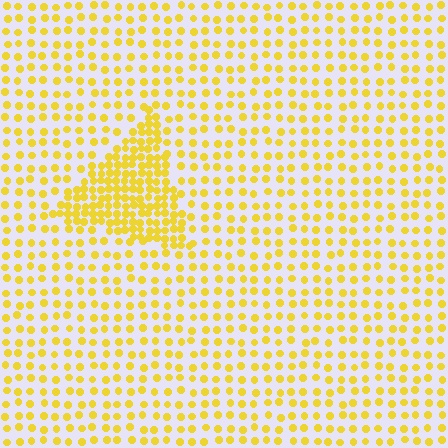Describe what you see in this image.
The image contains small yellow elements arranged at two different densities. A triangle-shaped region is visible where the elements are more densely packed than the surrounding area.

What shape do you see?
I see a triangle.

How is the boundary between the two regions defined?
The boundary is defined by a change in element density (approximately 2.4x ratio). All elements are the same color, size, and shape.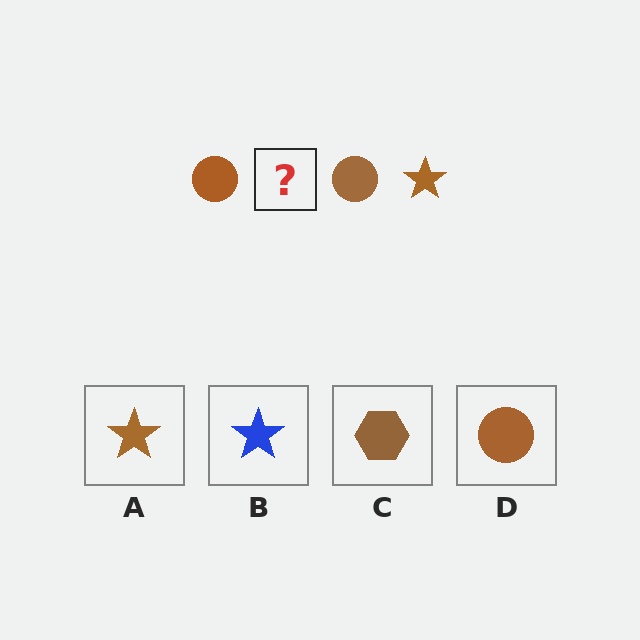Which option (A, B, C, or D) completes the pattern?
A.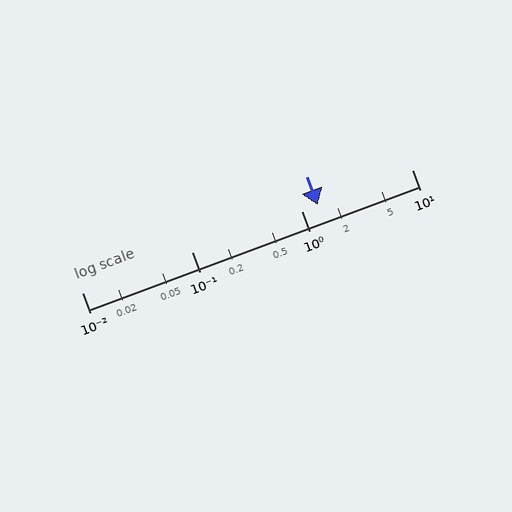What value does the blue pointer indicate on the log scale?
The pointer indicates approximately 1.4.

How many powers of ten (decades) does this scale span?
The scale spans 3 decades, from 0.01 to 10.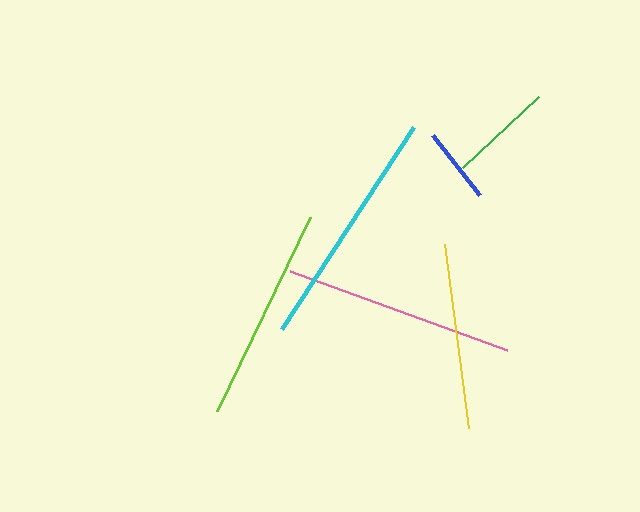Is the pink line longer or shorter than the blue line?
The pink line is longer than the blue line.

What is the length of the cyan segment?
The cyan segment is approximately 241 pixels long.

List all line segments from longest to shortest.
From longest to shortest: cyan, pink, lime, yellow, green, blue.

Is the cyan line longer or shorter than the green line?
The cyan line is longer than the green line.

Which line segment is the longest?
The cyan line is the longest at approximately 241 pixels.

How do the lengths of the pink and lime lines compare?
The pink and lime lines are approximately the same length.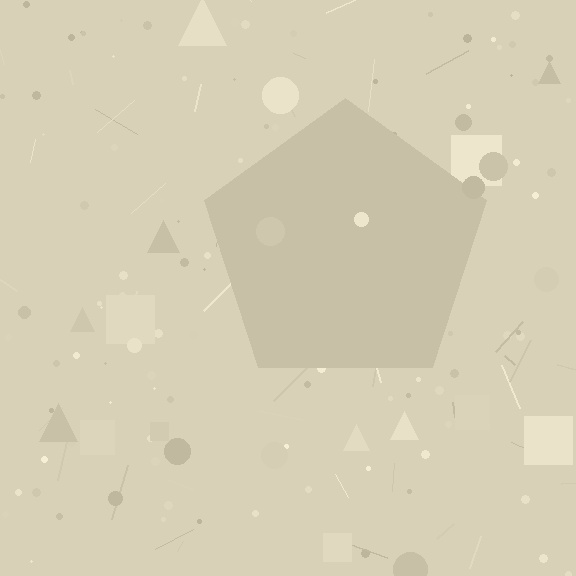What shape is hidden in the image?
A pentagon is hidden in the image.